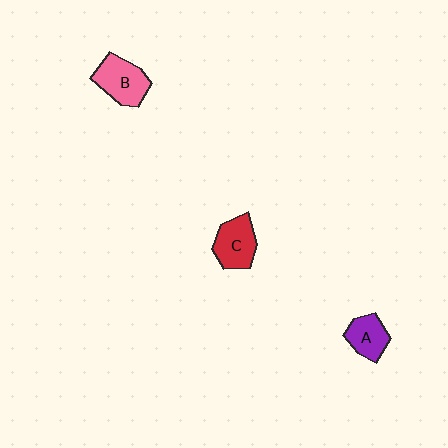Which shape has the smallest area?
Shape A (purple).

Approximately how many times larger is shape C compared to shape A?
Approximately 1.3 times.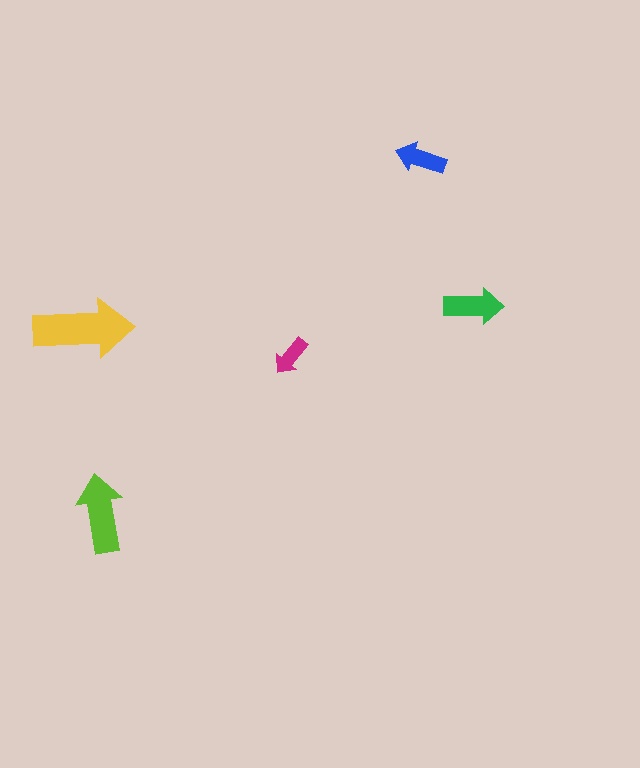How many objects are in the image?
There are 5 objects in the image.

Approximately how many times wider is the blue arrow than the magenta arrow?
About 1.5 times wider.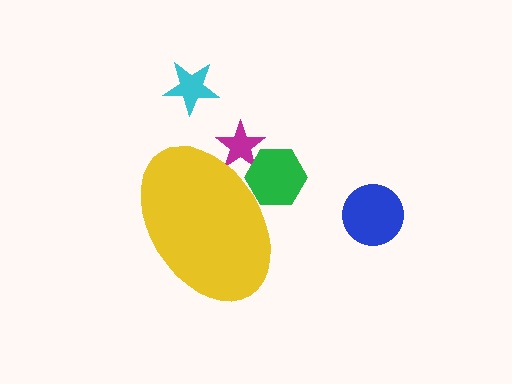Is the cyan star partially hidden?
No, the cyan star is fully visible.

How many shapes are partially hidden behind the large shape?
2 shapes are partially hidden.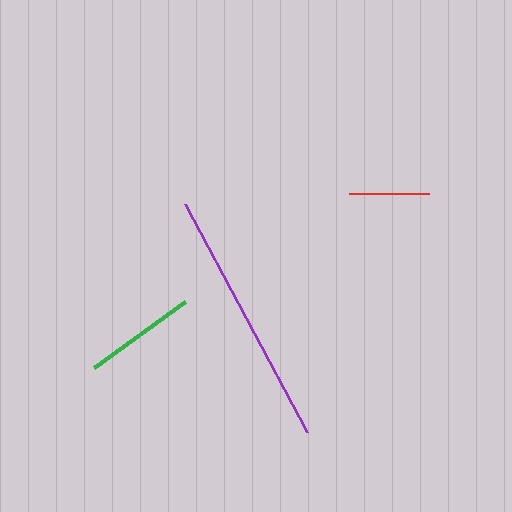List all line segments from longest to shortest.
From longest to shortest: purple, green, red.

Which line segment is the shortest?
The red line is the shortest at approximately 79 pixels.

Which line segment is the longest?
The purple line is the longest at approximately 258 pixels.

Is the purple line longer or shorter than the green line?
The purple line is longer than the green line.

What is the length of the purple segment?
The purple segment is approximately 258 pixels long.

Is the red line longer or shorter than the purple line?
The purple line is longer than the red line.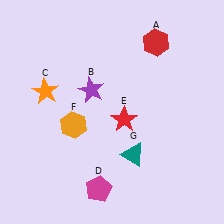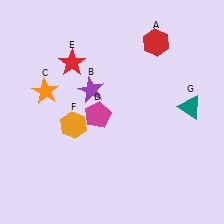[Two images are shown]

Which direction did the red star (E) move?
The red star (E) moved up.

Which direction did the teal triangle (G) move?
The teal triangle (G) moved right.